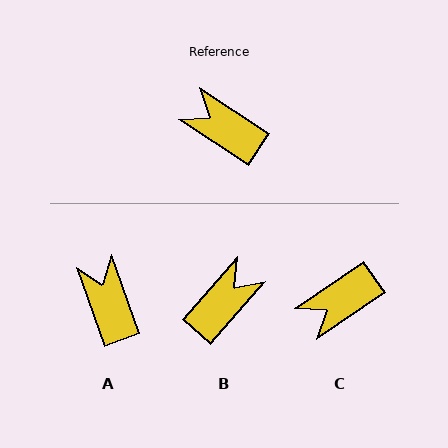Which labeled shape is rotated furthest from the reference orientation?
B, about 98 degrees away.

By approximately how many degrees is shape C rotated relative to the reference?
Approximately 68 degrees counter-clockwise.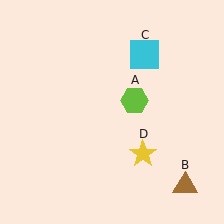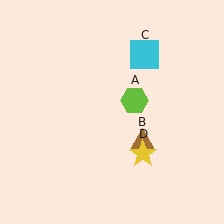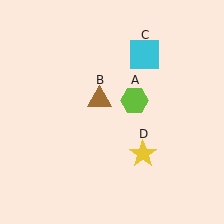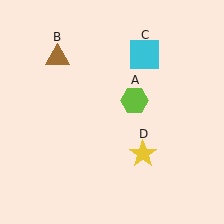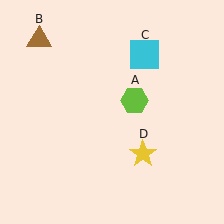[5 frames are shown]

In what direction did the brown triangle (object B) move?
The brown triangle (object B) moved up and to the left.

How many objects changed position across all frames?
1 object changed position: brown triangle (object B).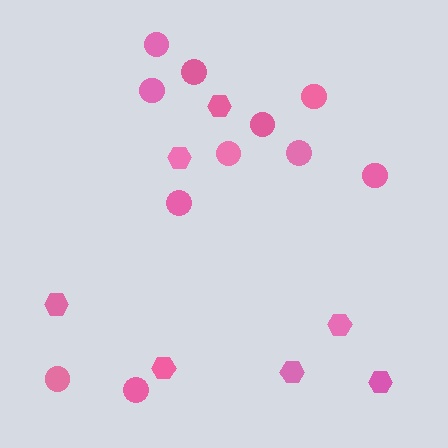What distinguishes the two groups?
There are 2 groups: one group of hexagons (7) and one group of circles (11).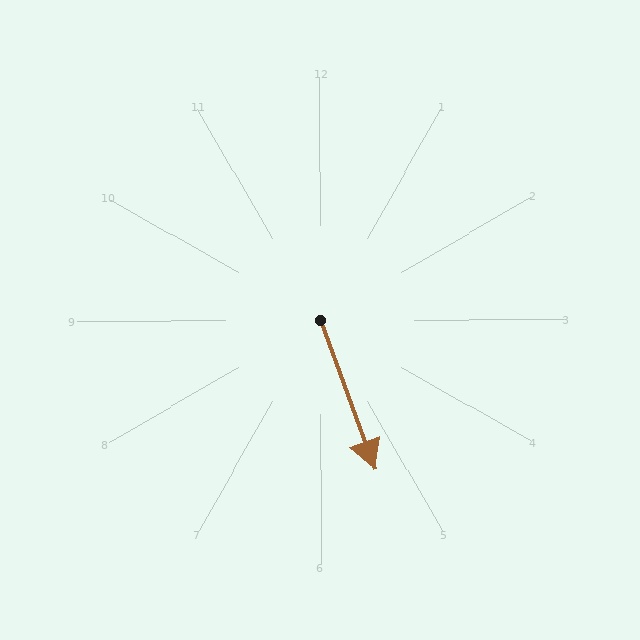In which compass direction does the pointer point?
South.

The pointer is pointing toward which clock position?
Roughly 5 o'clock.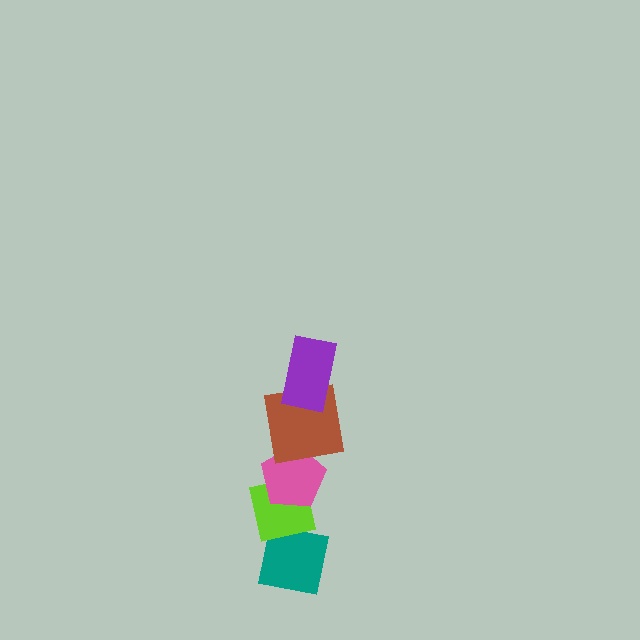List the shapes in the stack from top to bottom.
From top to bottom: the purple rectangle, the brown square, the pink pentagon, the lime square, the teal square.